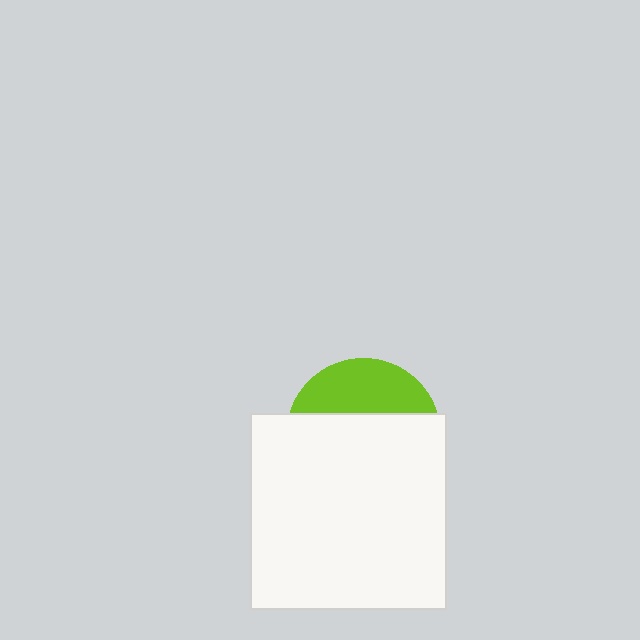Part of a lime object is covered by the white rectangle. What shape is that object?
It is a circle.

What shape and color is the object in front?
The object in front is a white rectangle.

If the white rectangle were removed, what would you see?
You would see the complete lime circle.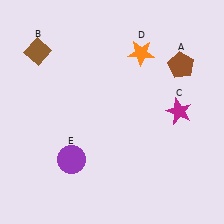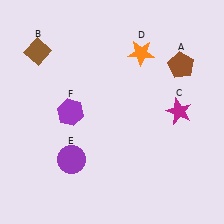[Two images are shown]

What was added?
A purple hexagon (F) was added in Image 2.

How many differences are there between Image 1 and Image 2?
There is 1 difference between the two images.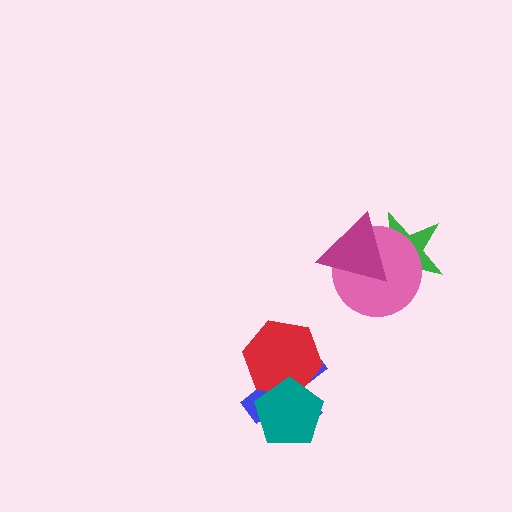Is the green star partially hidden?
Yes, it is partially covered by another shape.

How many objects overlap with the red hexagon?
2 objects overlap with the red hexagon.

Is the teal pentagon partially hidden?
No, no other shape covers it.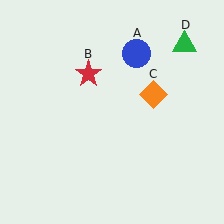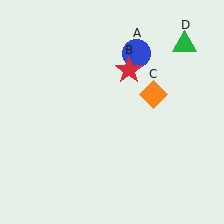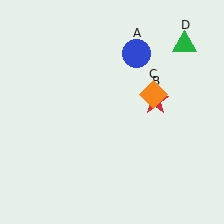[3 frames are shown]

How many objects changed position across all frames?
1 object changed position: red star (object B).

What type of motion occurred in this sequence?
The red star (object B) rotated clockwise around the center of the scene.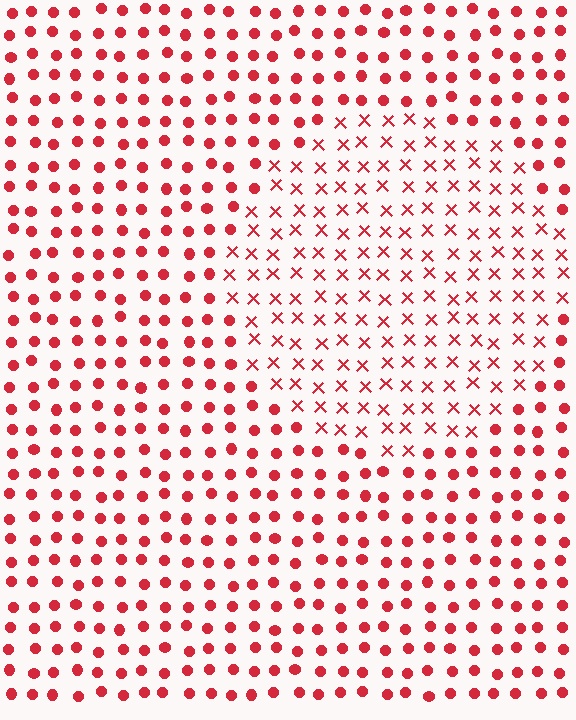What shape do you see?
I see a circle.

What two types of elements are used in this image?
The image uses X marks inside the circle region and circles outside it.